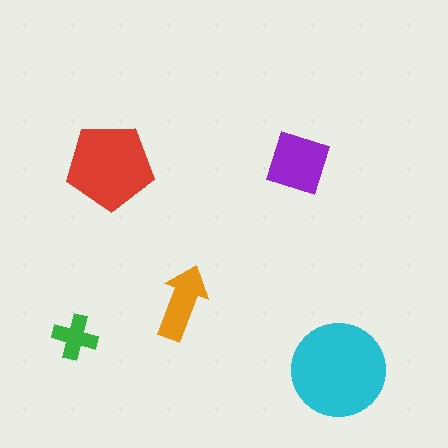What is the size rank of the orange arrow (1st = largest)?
4th.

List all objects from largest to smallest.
The cyan circle, the red pentagon, the purple square, the orange arrow, the green cross.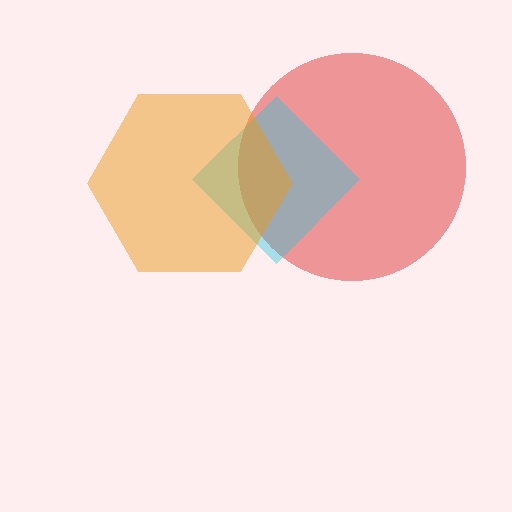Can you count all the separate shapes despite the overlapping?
Yes, there are 3 separate shapes.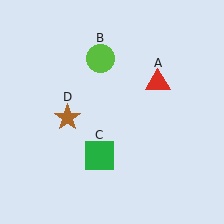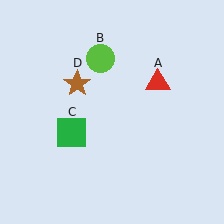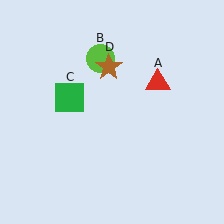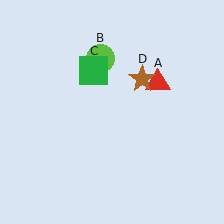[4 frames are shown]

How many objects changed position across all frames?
2 objects changed position: green square (object C), brown star (object D).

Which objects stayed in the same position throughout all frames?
Red triangle (object A) and lime circle (object B) remained stationary.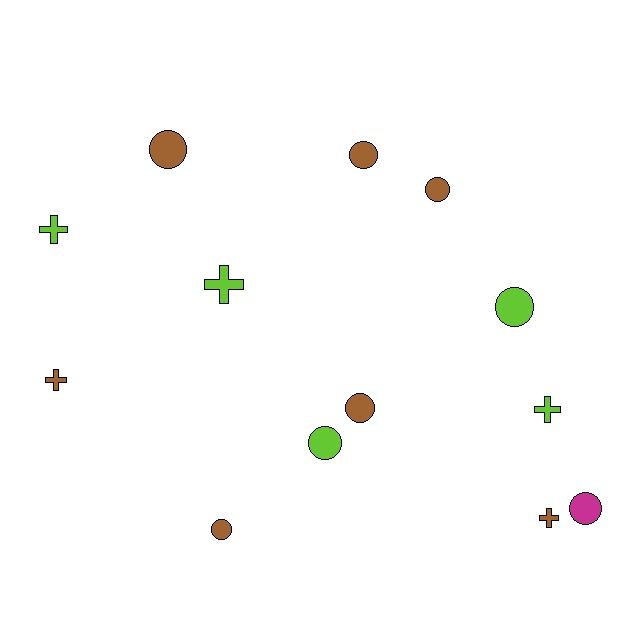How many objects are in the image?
There are 13 objects.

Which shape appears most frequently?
Circle, with 8 objects.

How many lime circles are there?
There are 2 lime circles.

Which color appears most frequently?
Brown, with 7 objects.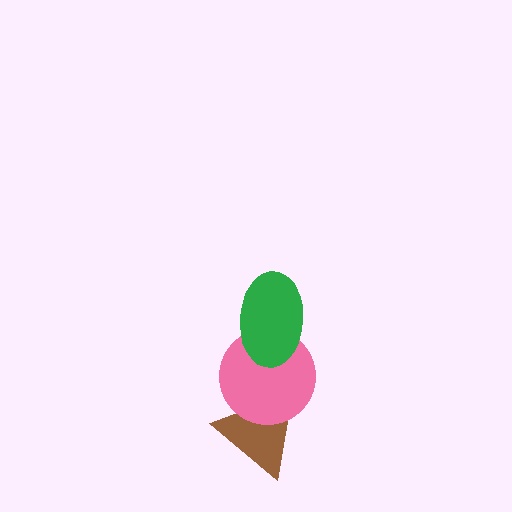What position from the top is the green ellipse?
The green ellipse is 1st from the top.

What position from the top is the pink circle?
The pink circle is 2nd from the top.